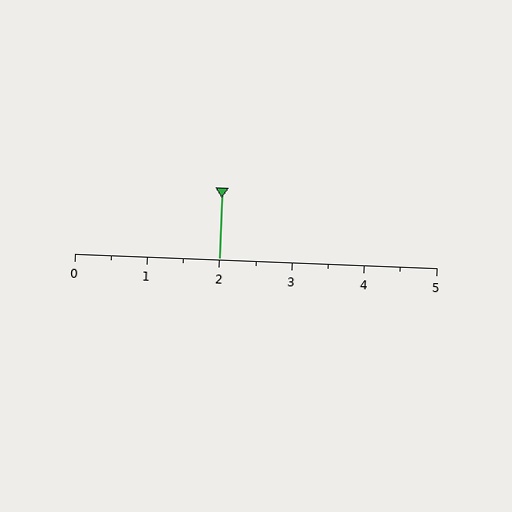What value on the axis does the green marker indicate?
The marker indicates approximately 2.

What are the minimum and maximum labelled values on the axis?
The axis runs from 0 to 5.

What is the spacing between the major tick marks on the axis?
The major ticks are spaced 1 apart.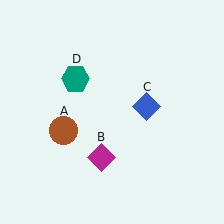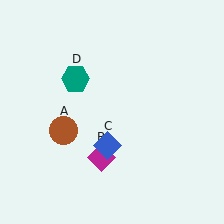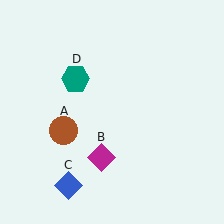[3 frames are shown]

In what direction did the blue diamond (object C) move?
The blue diamond (object C) moved down and to the left.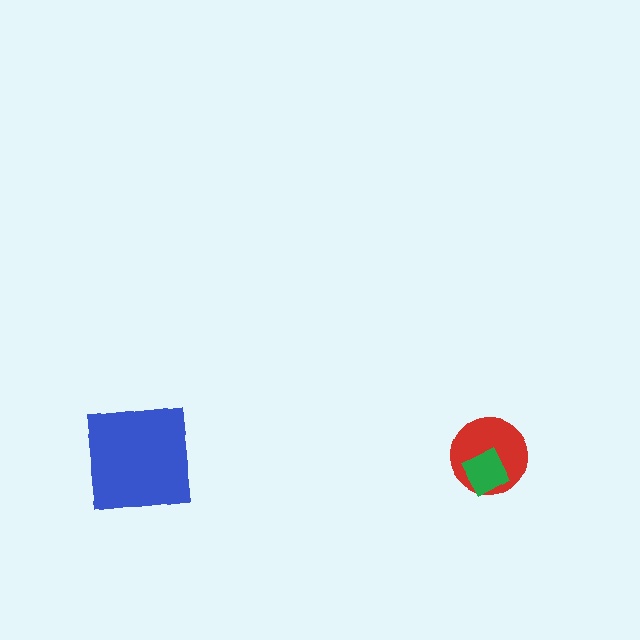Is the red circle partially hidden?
Yes, it is partially covered by another shape.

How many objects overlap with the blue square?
0 objects overlap with the blue square.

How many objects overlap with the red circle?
1 object overlaps with the red circle.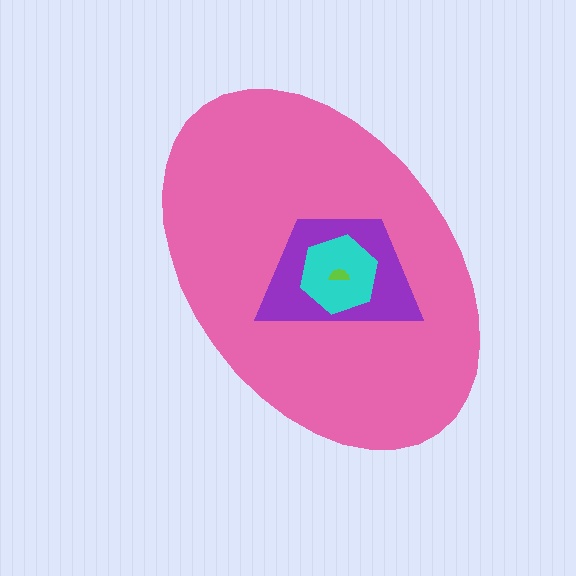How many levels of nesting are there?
4.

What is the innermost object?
The lime semicircle.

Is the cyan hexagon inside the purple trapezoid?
Yes.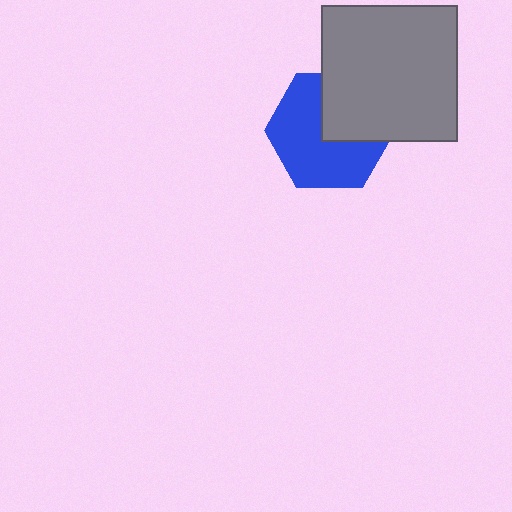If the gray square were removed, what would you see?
You would see the complete blue hexagon.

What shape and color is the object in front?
The object in front is a gray square.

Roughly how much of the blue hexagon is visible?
About half of it is visible (roughly 64%).